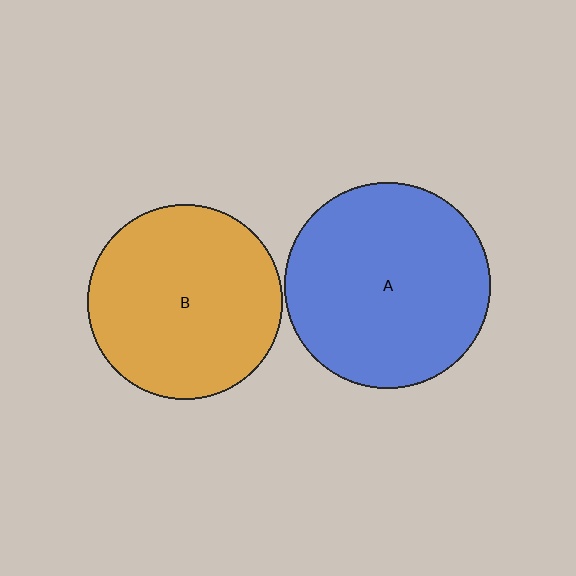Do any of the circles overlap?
No, none of the circles overlap.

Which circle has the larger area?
Circle A (blue).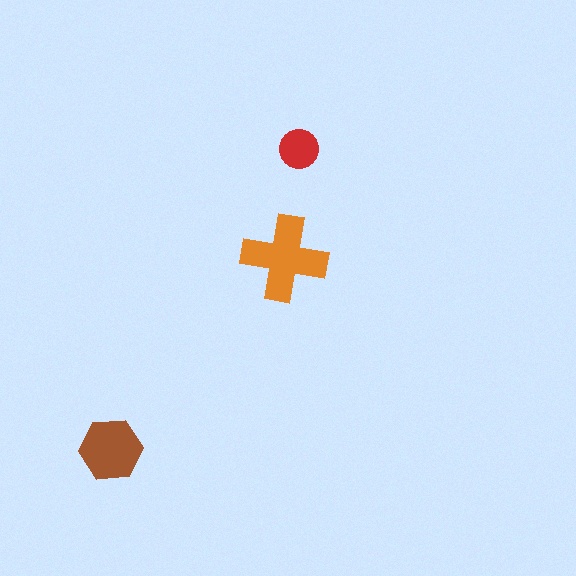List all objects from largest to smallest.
The orange cross, the brown hexagon, the red circle.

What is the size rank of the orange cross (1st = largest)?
1st.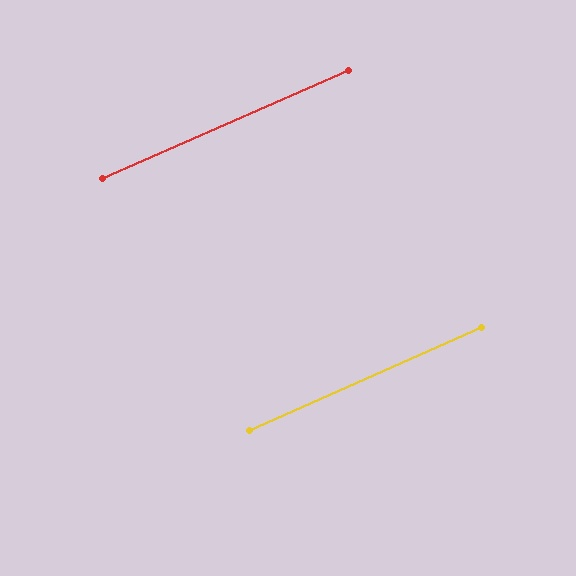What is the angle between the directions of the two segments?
Approximately 0 degrees.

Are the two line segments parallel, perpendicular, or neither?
Parallel — their directions differ by only 0.4°.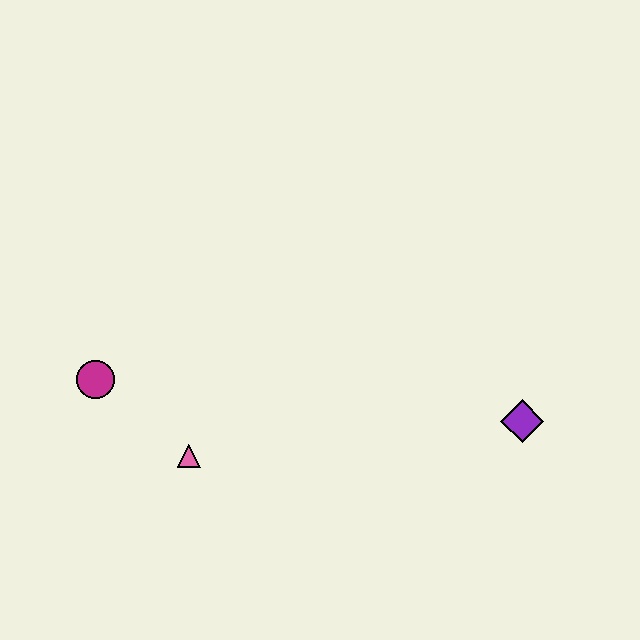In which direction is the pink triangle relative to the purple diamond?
The pink triangle is to the left of the purple diamond.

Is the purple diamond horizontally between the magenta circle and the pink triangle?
No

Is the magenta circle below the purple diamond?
No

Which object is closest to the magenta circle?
The pink triangle is closest to the magenta circle.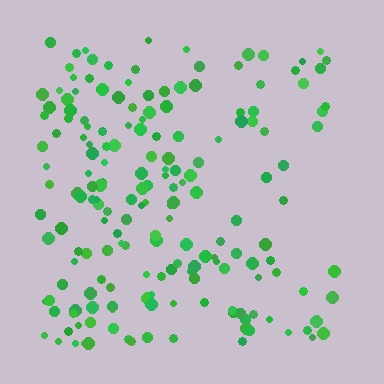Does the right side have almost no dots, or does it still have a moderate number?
Still a moderate number, just noticeably fewer than the left.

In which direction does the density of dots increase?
From right to left, with the left side densest.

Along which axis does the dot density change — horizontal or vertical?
Horizontal.